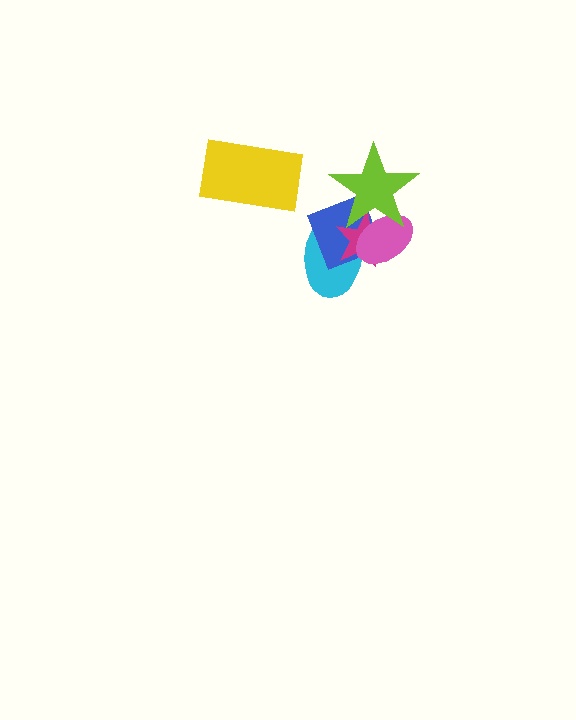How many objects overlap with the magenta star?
4 objects overlap with the magenta star.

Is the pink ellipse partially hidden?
Yes, it is partially covered by another shape.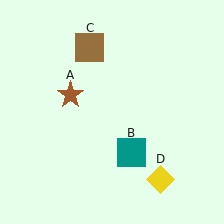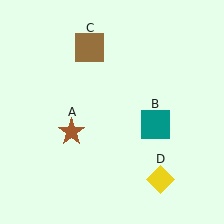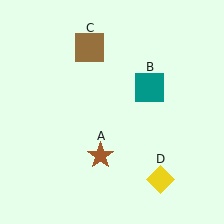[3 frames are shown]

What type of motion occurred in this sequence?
The brown star (object A), teal square (object B) rotated counterclockwise around the center of the scene.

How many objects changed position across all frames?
2 objects changed position: brown star (object A), teal square (object B).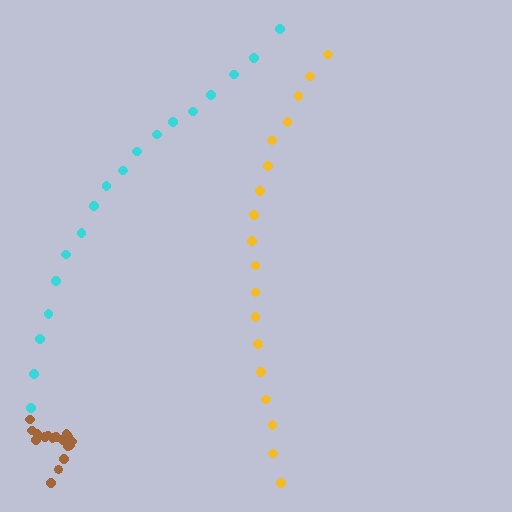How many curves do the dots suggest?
There are 3 distinct paths.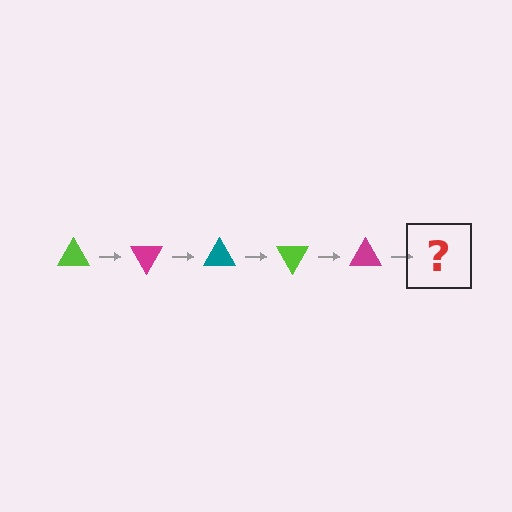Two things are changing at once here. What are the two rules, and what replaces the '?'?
The two rules are that it rotates 60 degrees each step and the color cycles through lime, magenta, and teal. The '?' should be a teal triangle, rotated 300 degrees from the start.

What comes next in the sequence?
The next element should be a teal triangle, rotated 300 degrees from the start.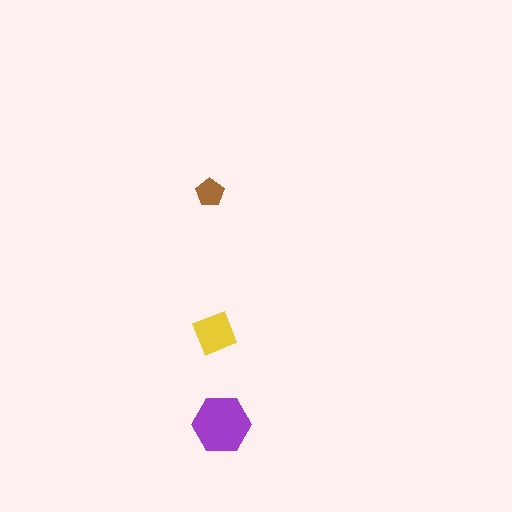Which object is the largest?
The purple hexagon.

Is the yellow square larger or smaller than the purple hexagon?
Smaller.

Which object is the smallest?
The brown pentagon.